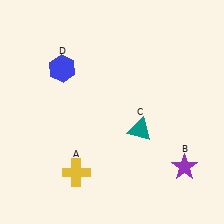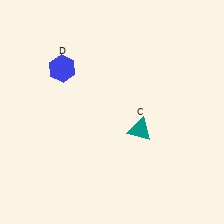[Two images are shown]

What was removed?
The purple star (B), the yellow cross (A) were removed in Image 2.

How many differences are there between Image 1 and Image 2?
There are 2 differences between the two images.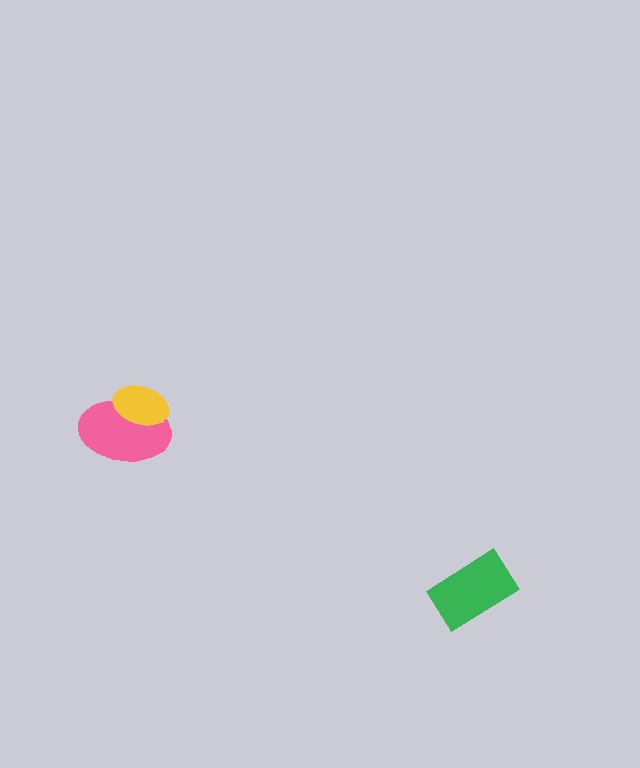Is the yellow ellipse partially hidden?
No, no other shape covers it.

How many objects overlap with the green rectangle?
0 objects overlap with the green rectangle.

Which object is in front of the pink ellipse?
The yellow ellipse is in front of the pink ellipse.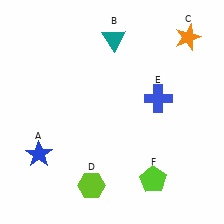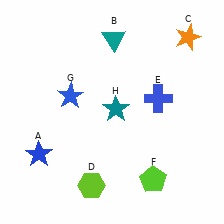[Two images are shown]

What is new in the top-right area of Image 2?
A teal star (H) was added in the top-right area of Image 2.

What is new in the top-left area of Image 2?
A blue star (G) was added in the top-left area of Image 2.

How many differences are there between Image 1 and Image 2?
There are 2 differences between the two images.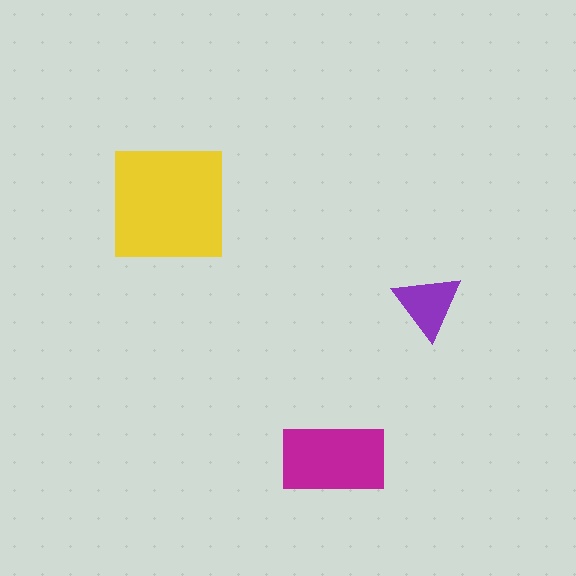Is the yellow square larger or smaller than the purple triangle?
Larger.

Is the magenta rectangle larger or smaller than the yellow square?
Smaller.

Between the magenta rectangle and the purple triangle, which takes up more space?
The magenta rectangle.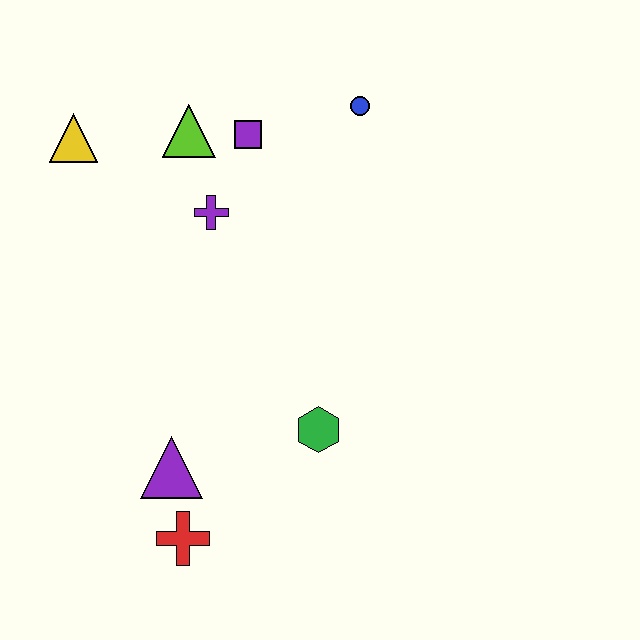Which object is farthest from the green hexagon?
The yellow triangle is farthest from the green hexagon.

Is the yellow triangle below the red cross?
No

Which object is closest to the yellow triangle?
The lime triangle is closest to the yellow triangle.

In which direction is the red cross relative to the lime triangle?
The red cross is below the lime triangle.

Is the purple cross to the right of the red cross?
Yes